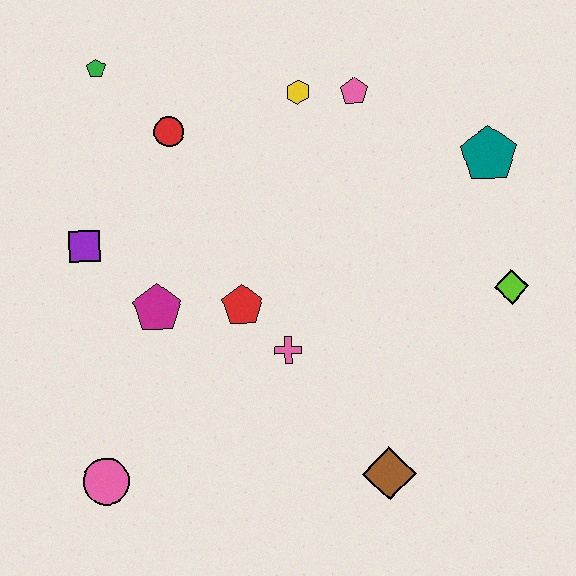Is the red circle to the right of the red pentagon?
No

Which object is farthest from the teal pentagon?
The pink circle is farthest from the teal pentagon.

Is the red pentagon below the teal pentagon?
Yes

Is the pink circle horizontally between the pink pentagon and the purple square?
Yes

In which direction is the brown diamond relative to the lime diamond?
The brown diamond is below the lime diamond.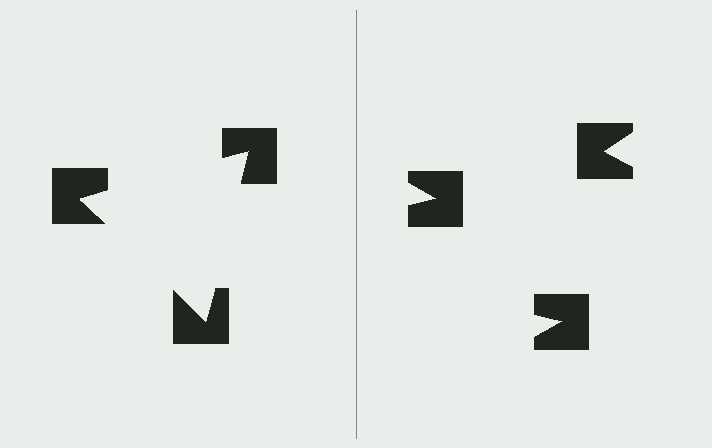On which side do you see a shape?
An illusory triangle appears on the left side. On the right side the wedge cuts are rotated, so no coherent shape forms.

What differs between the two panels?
The notched squares are positioned identically on both sides; only the wedge orientations differ. On the left they align to a triangle; on the right they are misaligned.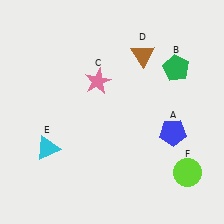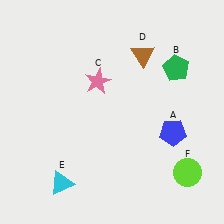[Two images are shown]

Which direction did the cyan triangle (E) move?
The cyan triangle (E) moved down.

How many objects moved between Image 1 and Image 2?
1 object moved between the two images.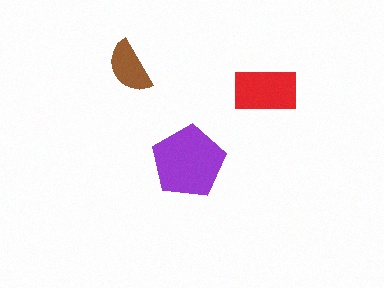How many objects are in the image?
There are 3 objects in the image.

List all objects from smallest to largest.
The brown semicircle, the red rectangle, the purple pentagon.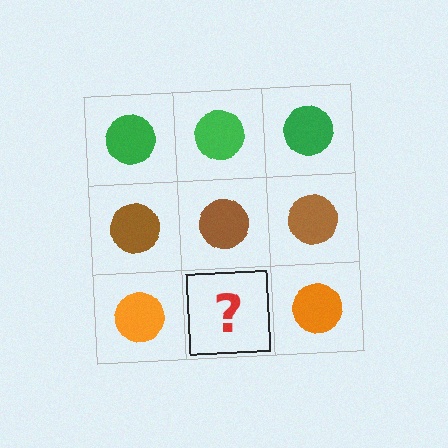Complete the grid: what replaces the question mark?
The question mark should be replaced with an orange circle.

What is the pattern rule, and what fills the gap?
The rule is that each row has a consistent color. The gap should be filled with an orange circle.